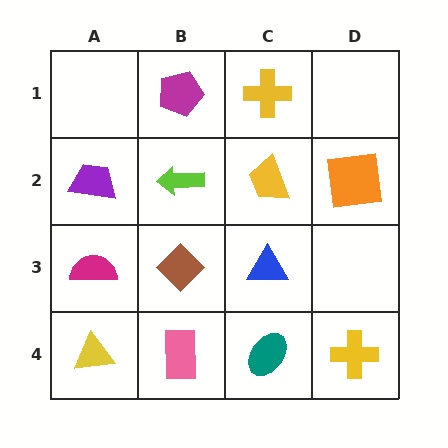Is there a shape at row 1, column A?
No, that cell is empty.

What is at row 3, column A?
A magenta semicircle.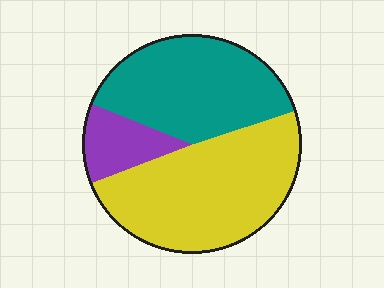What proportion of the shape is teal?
Teal takes up between a quarter and a half of the shape.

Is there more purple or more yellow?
Yellow.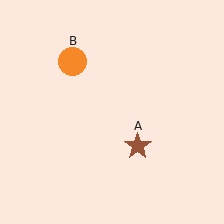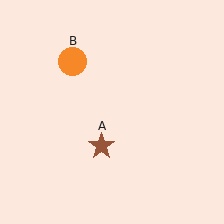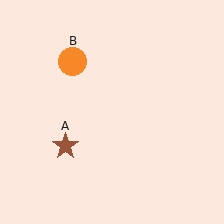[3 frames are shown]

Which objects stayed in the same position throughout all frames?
Orange circle (object B) remained stationary.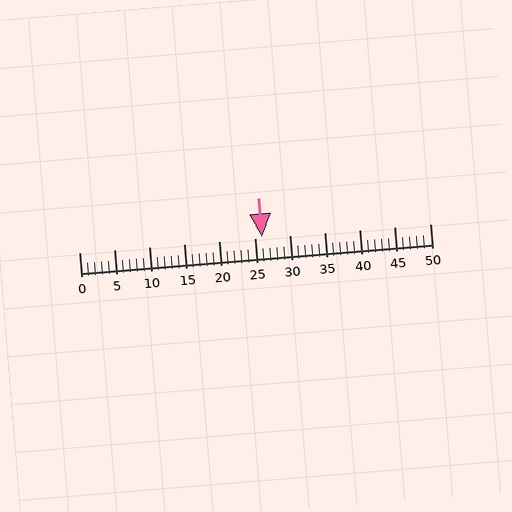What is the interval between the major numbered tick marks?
The major tick marks are spaced 5 units apart.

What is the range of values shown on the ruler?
The ruler shows values from 0 to 50.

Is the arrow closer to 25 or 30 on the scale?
The arrow is closer to 25.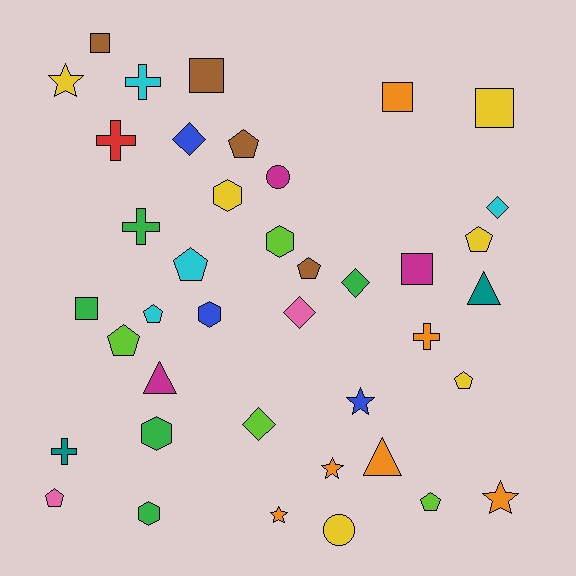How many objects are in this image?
There are 40 objects.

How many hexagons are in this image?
There are 5 hexagons.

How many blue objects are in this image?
There are 3 blue objects.